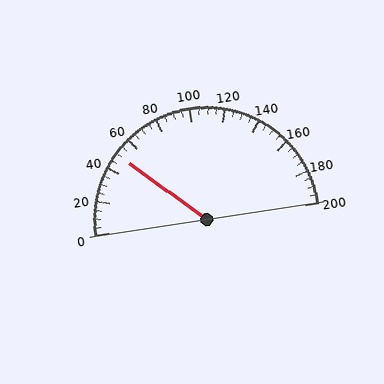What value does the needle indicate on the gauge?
The needle indicates approximately 50.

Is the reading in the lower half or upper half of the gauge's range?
The reading is in the lower half of the range (0 to 200).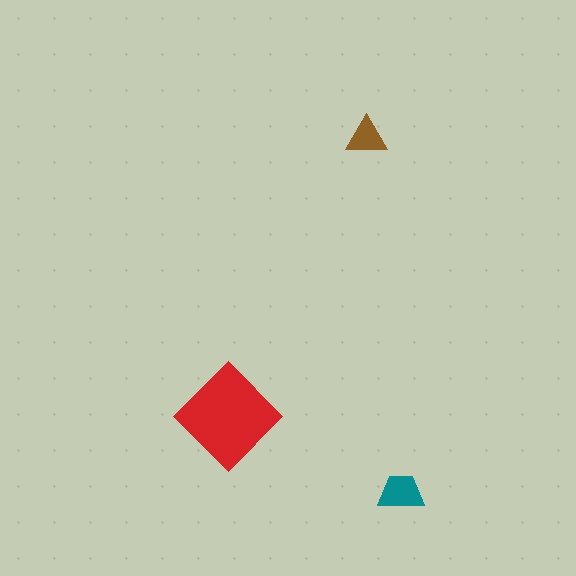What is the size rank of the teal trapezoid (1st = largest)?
2nd.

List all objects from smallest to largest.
The brown triangle, the teal trapezoid, the red diamond.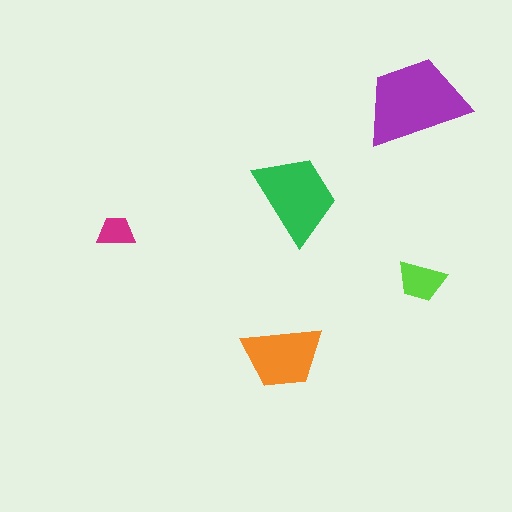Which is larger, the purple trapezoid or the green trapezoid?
The purple one.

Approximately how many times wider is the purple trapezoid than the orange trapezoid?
About 1.5 times wider.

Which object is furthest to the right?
The lime trapezoid is rightmost.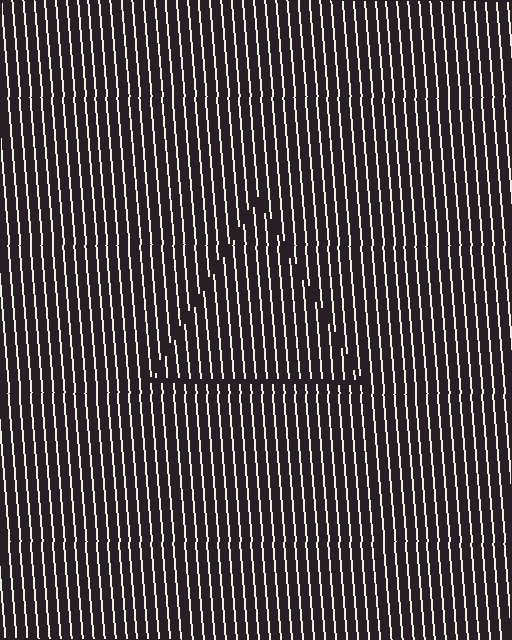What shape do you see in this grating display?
An illusory triangle. The interior of the shape contains the same grating, shifted by half a period — the contour is defined by the phase discontinuity where line-ends from the inner and outer gratings abut.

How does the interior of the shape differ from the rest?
The interior of the shape contains the same grating, shifted by half a period — the contour is defined by the phase discontinuity where line-ends from the inner and outer gratings abut.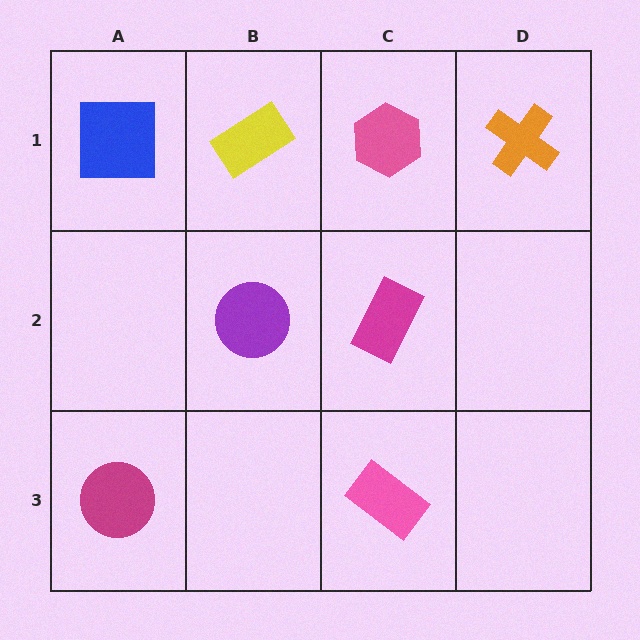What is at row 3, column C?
A pink rectangle.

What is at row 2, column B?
A purple circle.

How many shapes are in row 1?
4 shapes.